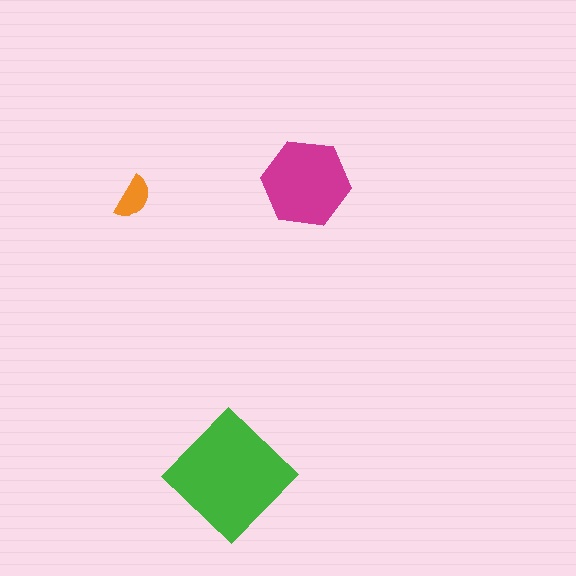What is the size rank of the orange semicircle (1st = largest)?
3rd.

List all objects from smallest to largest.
The orange semicircle, the magenta hexagon, the green diamond.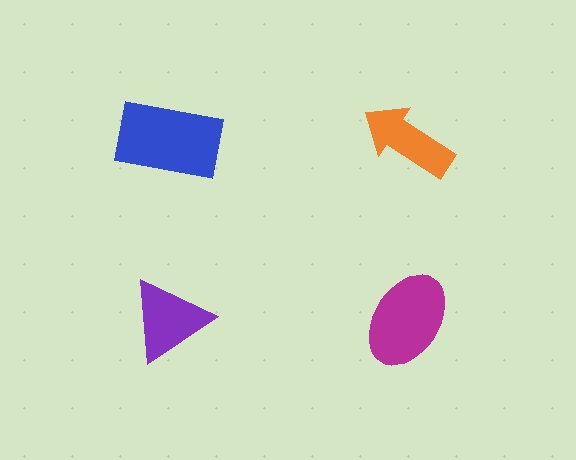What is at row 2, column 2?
A magenta ellipse.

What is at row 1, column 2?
An orange arrow.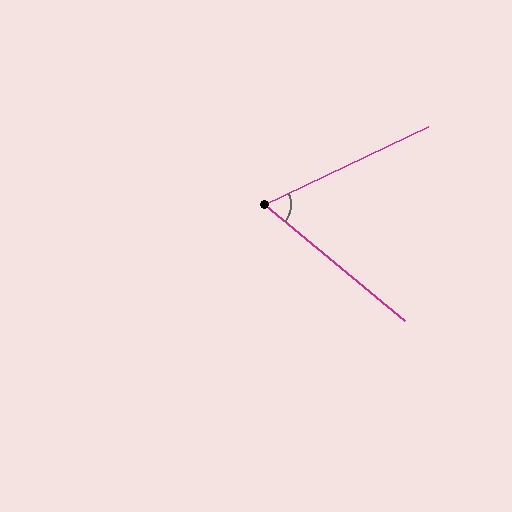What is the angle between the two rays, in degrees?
Approximately 65 degrees.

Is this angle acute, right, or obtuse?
It is acute.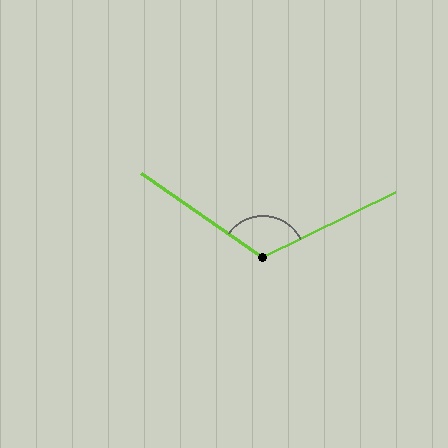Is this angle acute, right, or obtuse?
It is obtuse.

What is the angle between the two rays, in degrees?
Approximately 119 degrees.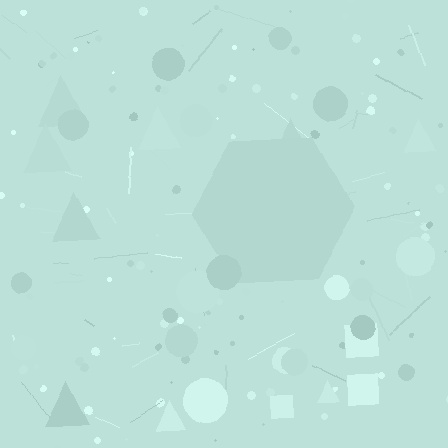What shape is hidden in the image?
A hexagon is hidden in the image.